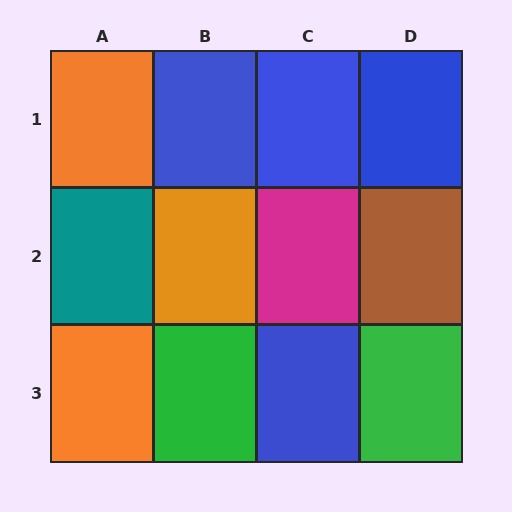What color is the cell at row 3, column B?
Green.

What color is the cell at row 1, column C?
Blue.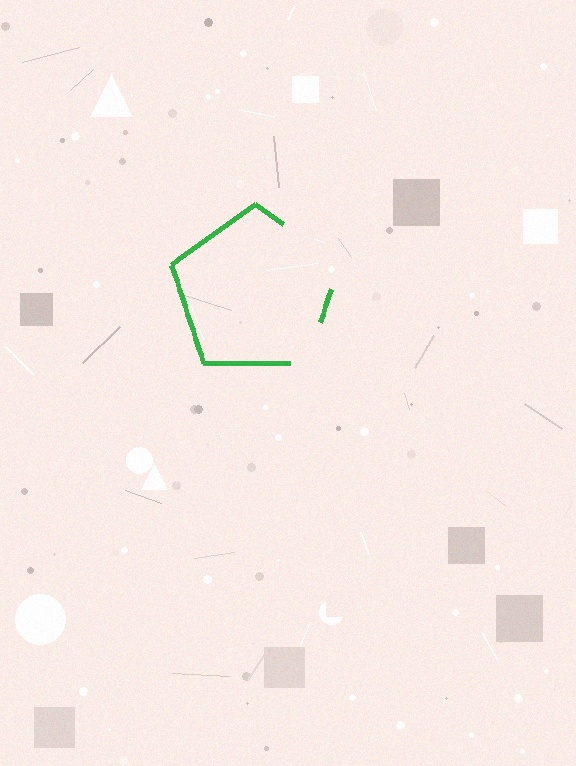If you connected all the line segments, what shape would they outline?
They would outline a pentagon.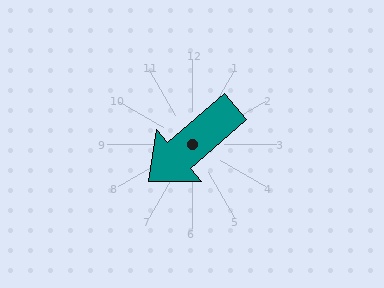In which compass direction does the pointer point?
Southwest.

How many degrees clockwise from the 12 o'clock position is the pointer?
Approximately 229 degrees.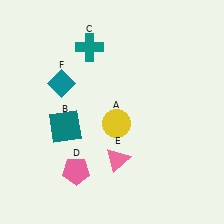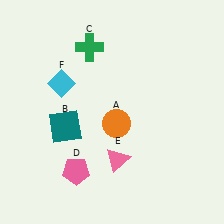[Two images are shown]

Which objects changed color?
A changed from yellow to orange. C changed from teal to green. F changed from teal to cyan.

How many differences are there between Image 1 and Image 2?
There are 3 differences between the two images.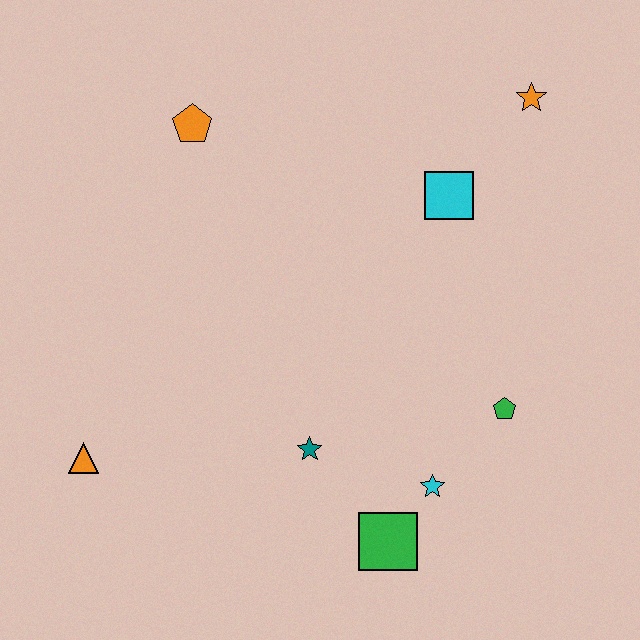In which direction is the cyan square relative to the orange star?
The cyan square is below the orange star.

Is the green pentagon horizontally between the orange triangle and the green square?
No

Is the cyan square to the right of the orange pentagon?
Yes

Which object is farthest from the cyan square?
The orange triangle is farthest from the cyan square.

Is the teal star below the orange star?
Yes